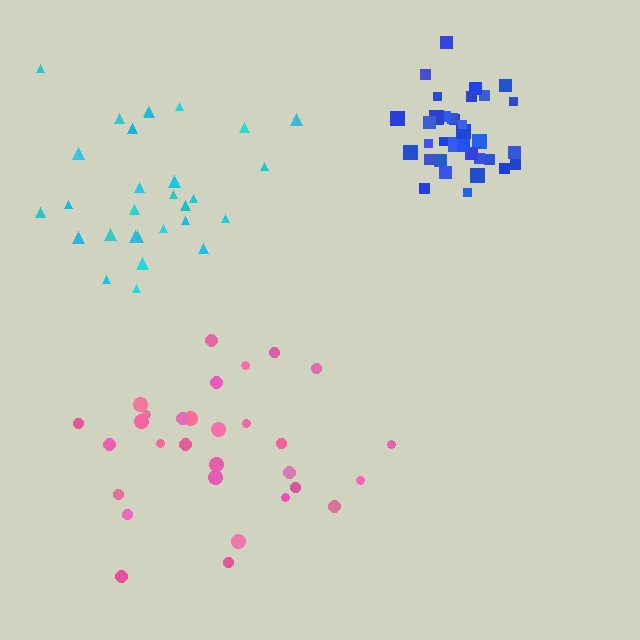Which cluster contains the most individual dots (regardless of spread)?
Blue (34).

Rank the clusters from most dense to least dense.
blue, pink, cyan.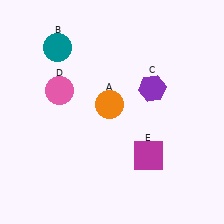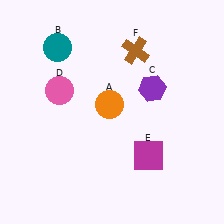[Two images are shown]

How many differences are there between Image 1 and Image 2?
There is 1 difference between the two images.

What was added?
A brown cross (F) was added in Image 2.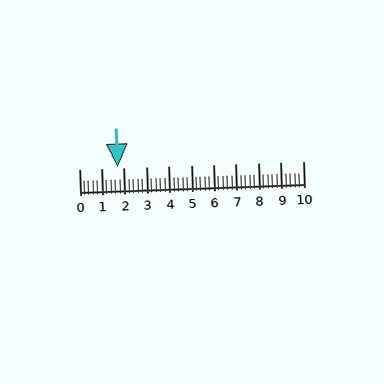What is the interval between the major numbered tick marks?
The major tick marks are spaced 1 units apart.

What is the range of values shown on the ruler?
The ruler shows values from 0 to 10.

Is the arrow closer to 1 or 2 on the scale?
The arrow is closer to 2.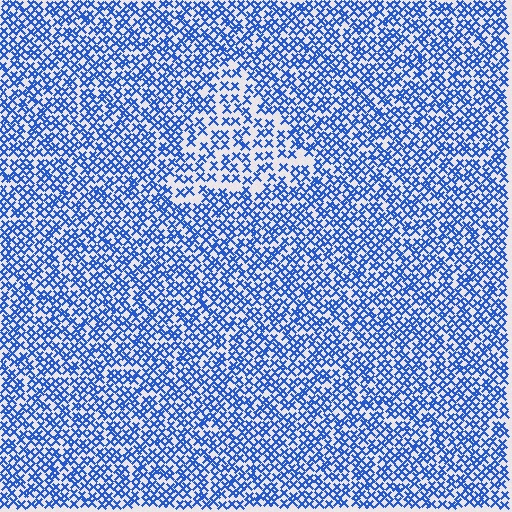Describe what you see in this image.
The image contains small blue elements arranged at two different densities. A triangle-shaped region is visible where the elements are less densely packed than the surrounding area.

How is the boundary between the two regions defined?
The boundary is defined by a change in element density (approximately 1.7x ratio). All elements are the same color, size, and shape.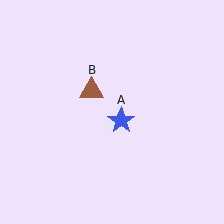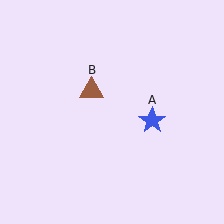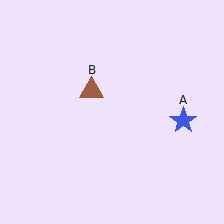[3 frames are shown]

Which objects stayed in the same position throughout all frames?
Brown triangle (object B) remained stationary.